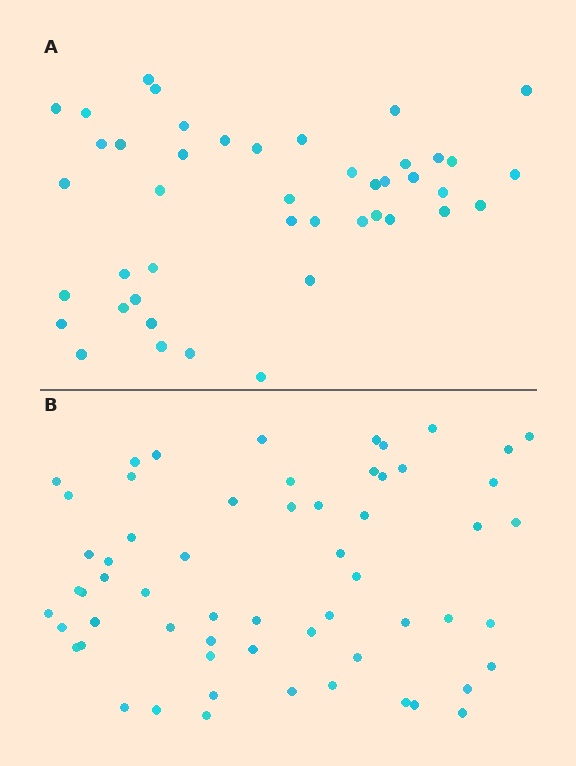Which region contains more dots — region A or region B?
Region B (the bottom region) has more dots.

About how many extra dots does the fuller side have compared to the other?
Region B has approximately 15 more dots than region A.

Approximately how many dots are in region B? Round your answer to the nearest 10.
About 60 dots.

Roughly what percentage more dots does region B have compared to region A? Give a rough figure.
About 35% more.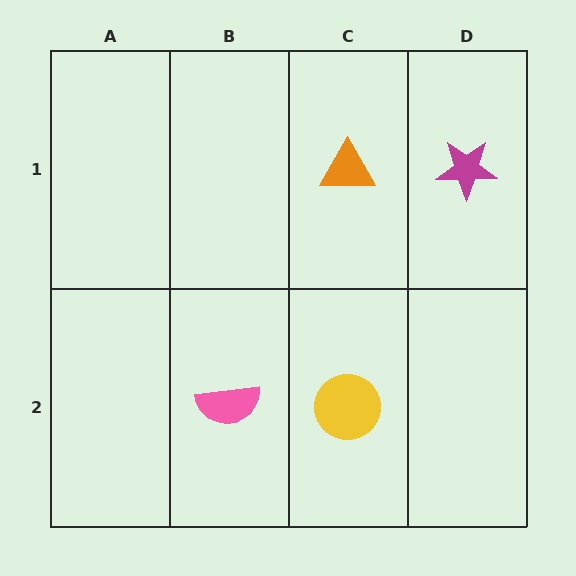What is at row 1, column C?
An orange triangle.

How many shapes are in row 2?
2 shapes.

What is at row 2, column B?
A pink semicircle.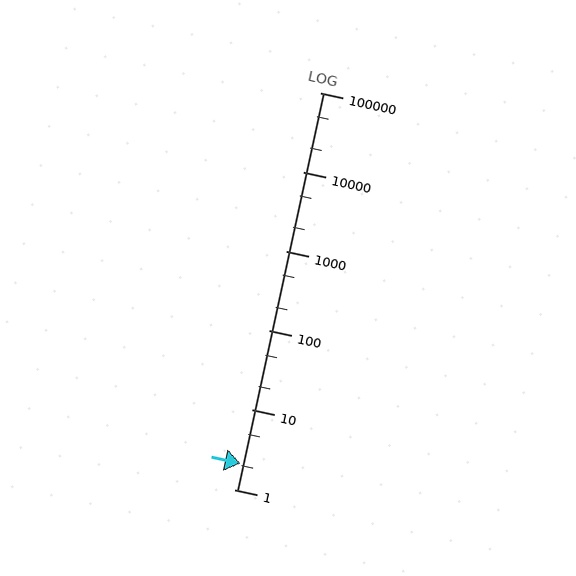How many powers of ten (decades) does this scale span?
The scale spans 5 decades, from 1 to 100000.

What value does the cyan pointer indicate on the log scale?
The pointer indicates approximately 2.1.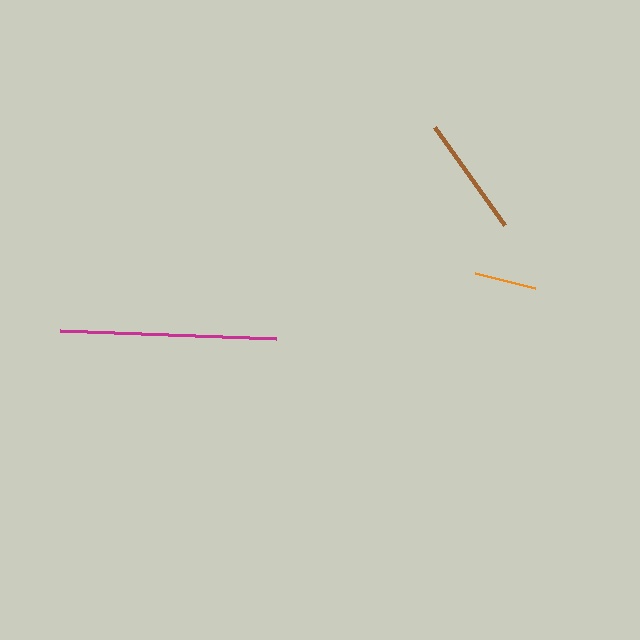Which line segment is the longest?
The magenta line is the longest at approximately 217 pixels.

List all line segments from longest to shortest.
From longest to shortest: magenta, brown, orange.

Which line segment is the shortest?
The orange line is the shortest at approximately 62 pixels.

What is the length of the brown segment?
The brown segment is approximately 120 pixels long.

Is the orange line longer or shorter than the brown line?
The brown line is longer than the orange line.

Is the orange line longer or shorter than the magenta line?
The magenta line is longer than the orange line.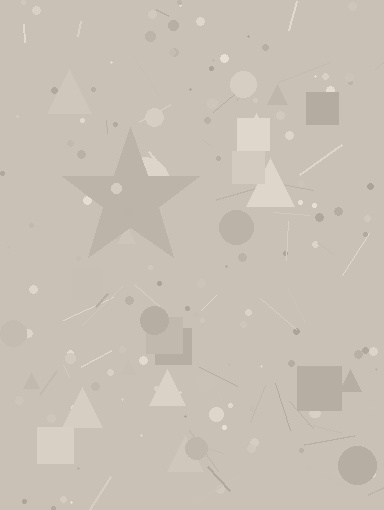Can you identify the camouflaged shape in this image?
The camouflaged shape is a star.